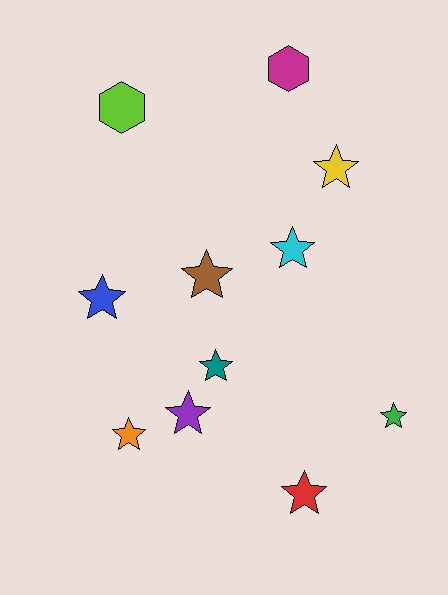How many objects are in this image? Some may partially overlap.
There are 11 objects.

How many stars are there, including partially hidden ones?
There are 9 stars.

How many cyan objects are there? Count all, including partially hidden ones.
There is 1 cyan object.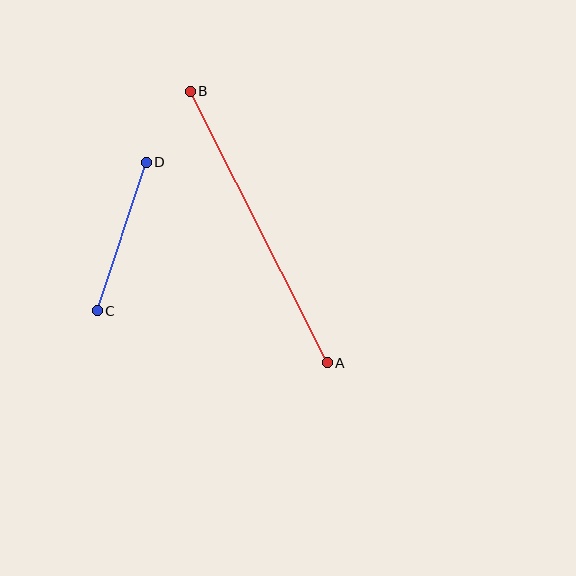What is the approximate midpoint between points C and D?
The midpoint is at approximately (122, 236) pixels.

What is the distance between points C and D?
The distance is approximately 156 pixels.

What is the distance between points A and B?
The distance is approximately 304 pixels.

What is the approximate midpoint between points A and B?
The midpoint is at approximately (259, 227) pixels.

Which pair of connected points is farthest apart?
Points A and B are farthest apart.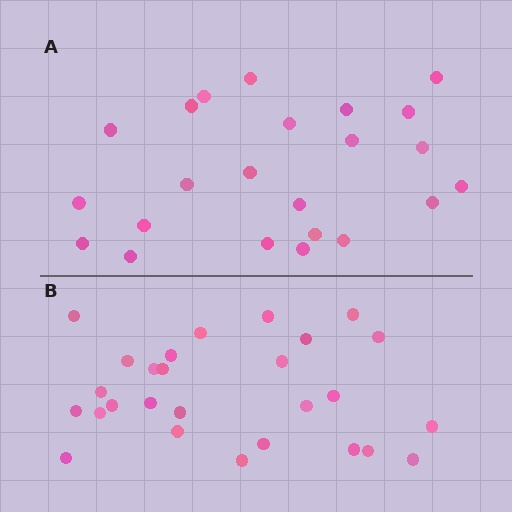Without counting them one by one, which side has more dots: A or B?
Region B (the bottom region) has more dots.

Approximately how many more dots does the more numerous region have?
Region B has about 4 more dots than region A.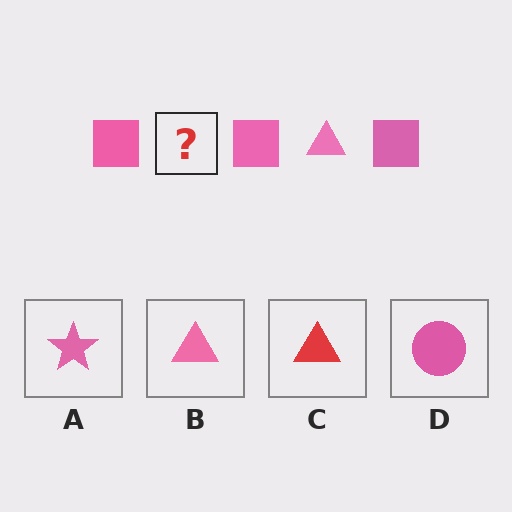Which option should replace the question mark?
Option B.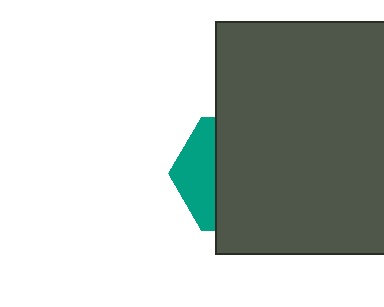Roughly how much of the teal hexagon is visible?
A small part of it is visible (roughly 31%).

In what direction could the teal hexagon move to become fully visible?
The teal hexagon could move left. That would shift it out from behind the dark gray rectangle entirely.